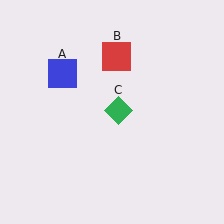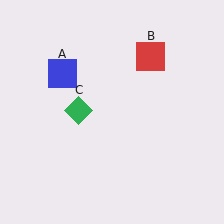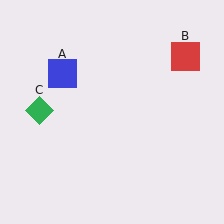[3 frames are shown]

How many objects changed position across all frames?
2 objects changed position: red square (object B), green diamond (object C).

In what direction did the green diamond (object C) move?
The green diamond (object C) moved left.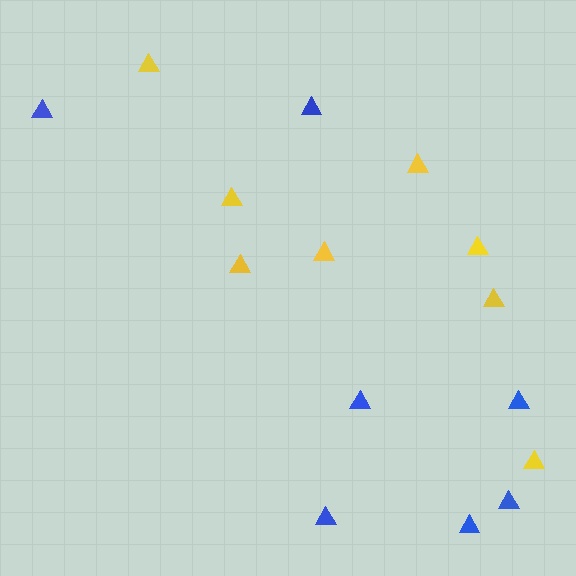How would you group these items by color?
There are 2 groups: one group of blue triangles (7) and one group of yellow triangles (8).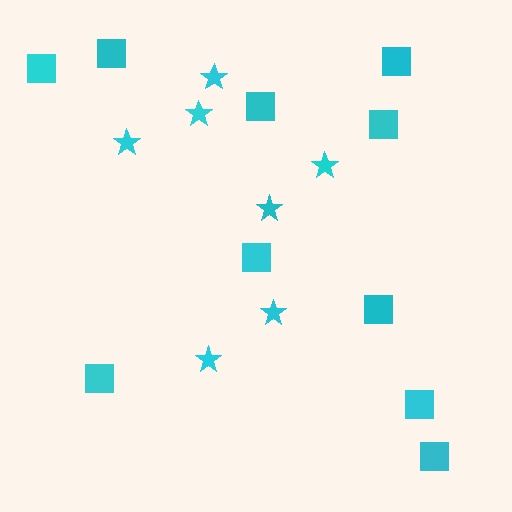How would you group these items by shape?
There are 2 groups: one group of stars (7) and one group of squares (10).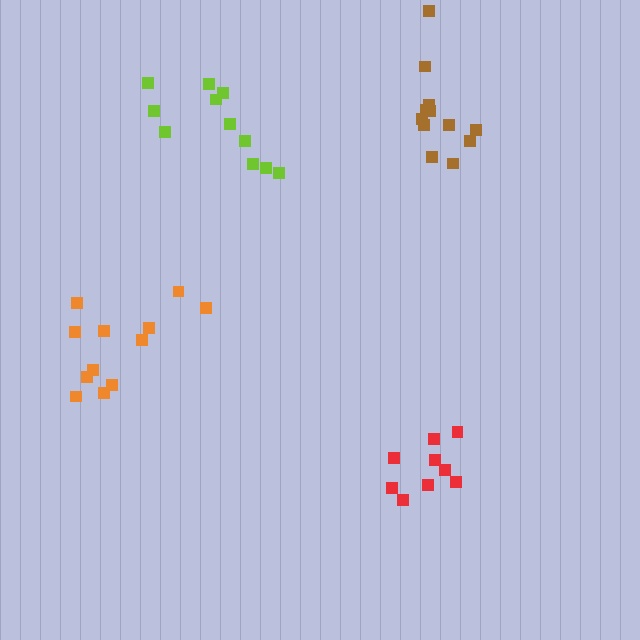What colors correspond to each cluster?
The clusters are colored: orange, brown, lime, red.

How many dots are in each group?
Group 1: 12 dots, Group 2: 12 dots, Group 3: 11 dots, Group 4: 9 dots (44 total).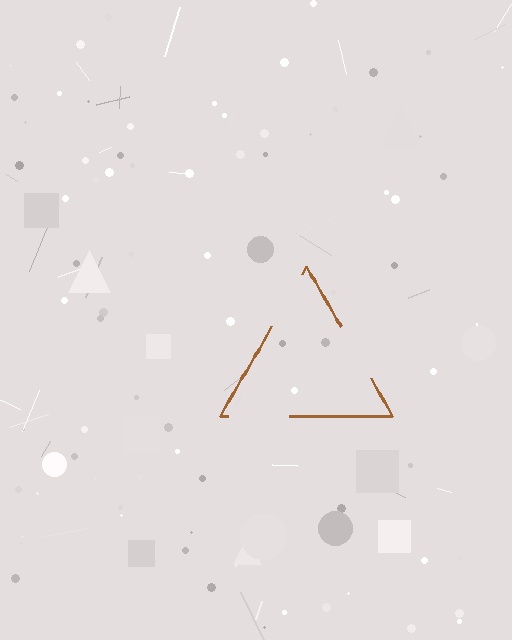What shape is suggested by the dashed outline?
The dashed outline suggests a triangle.